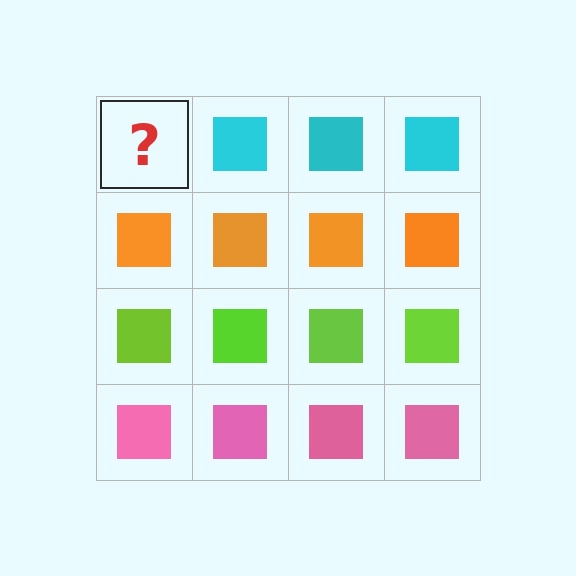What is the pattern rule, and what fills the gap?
The rule is that each row has a consistent color. The gap should be filled with a cyan square.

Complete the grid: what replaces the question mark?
The question mark should be replaced with a cyan square.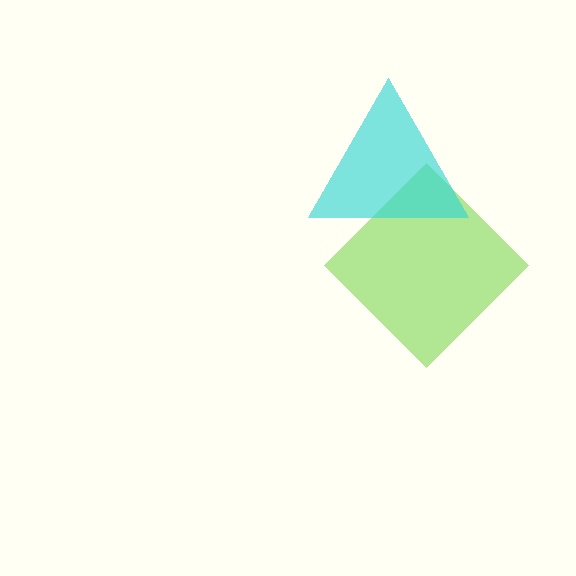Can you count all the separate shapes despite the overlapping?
Yes, there are 2 separate shapes.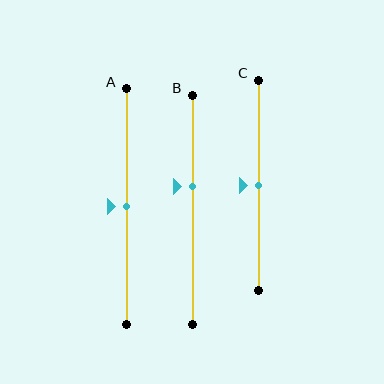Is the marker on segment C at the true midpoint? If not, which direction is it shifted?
Yes, the marker on segment C is at the true midpoint.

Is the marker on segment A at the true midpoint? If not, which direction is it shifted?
Yes, the marker on segment A is at the true midpoint.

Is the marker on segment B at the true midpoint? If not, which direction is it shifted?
No, the marker on segment B is shifted upward by about 10% of the segment length.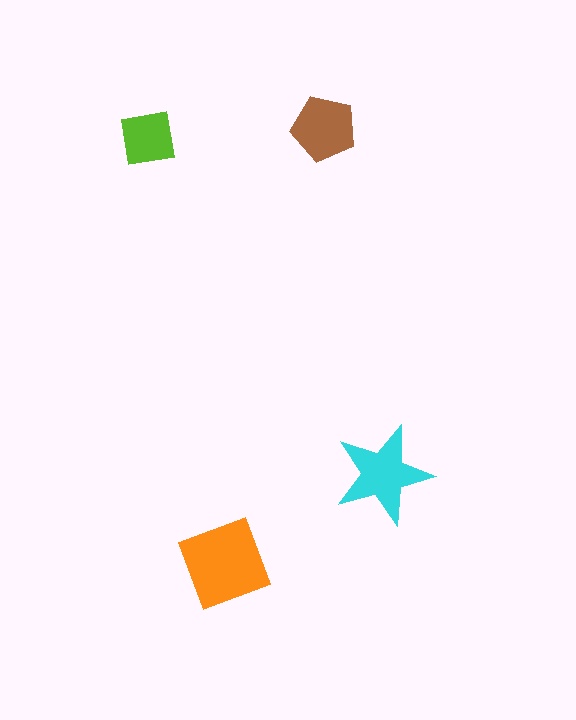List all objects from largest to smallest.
The orange square, the cyan star, the brown pentagon, the lime square.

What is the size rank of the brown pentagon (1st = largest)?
3rd.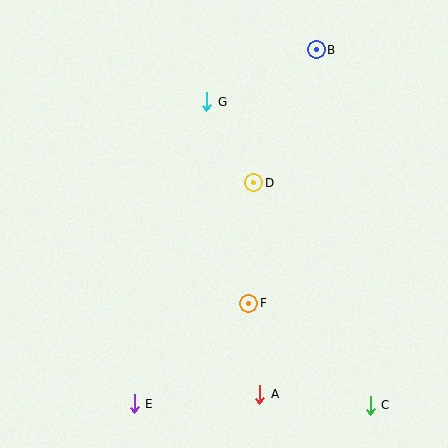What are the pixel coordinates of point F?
Point F is at (249, 303).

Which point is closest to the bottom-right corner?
Point C is closest to the bottom-right corner.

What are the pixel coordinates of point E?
Point E is at (134, 404).